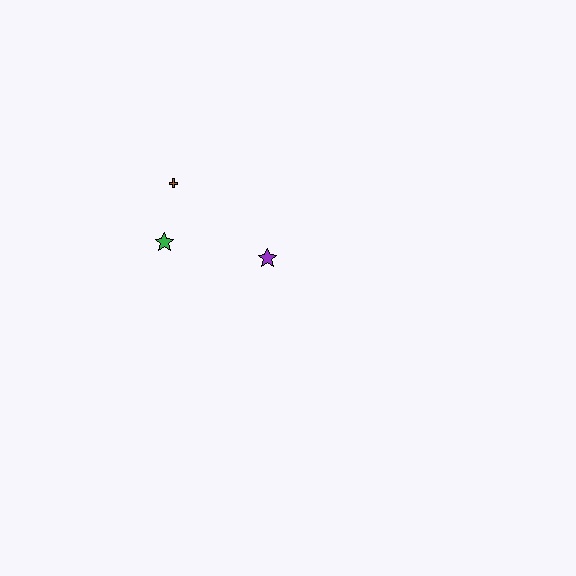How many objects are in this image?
There are 3 objects.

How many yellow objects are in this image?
There are no yellow objects.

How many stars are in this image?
There are 2 stars.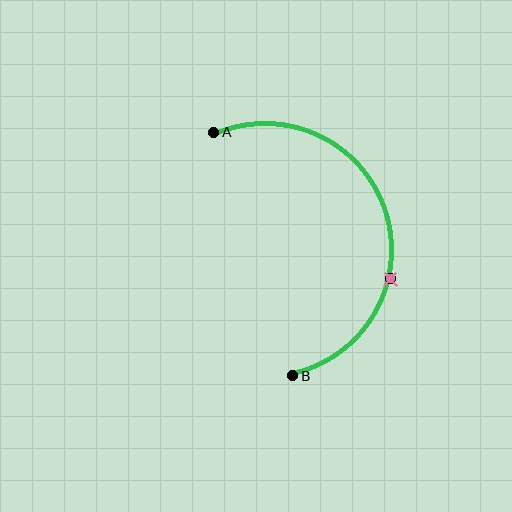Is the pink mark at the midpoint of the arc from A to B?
No. The pink mark lies on the arc but is closer to endpoint B. The arc midpoint would be at the point on the curve equidistant along the arc from both A and B.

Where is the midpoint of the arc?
The arc midpoint is the point on the curve farthest from the straight line joining A and B. It sits to the right of that line.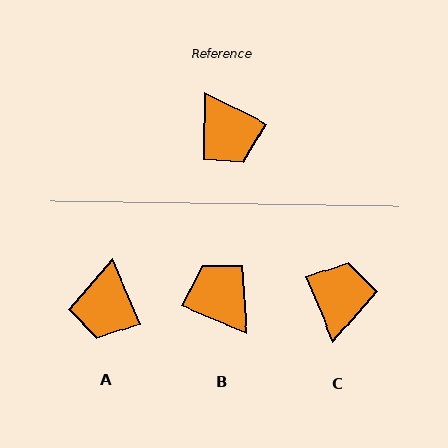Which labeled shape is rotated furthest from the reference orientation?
B, about 176 degrees away.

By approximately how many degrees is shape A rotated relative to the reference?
Approximately 41 degrees clockwise.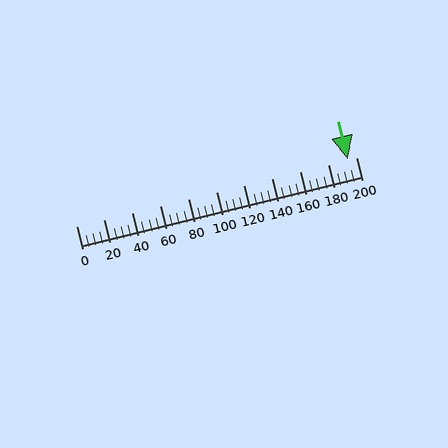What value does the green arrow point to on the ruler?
The green arrow points to approximately 194.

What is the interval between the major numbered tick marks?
The major tick marks are spaced 20 units apart.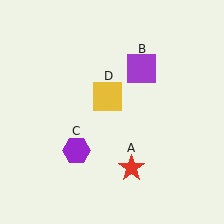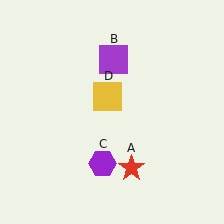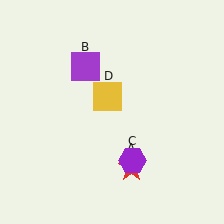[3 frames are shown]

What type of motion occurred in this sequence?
The purple square (object B), purple hexagon (object C) rotated counterclockwise around the center of the scene.